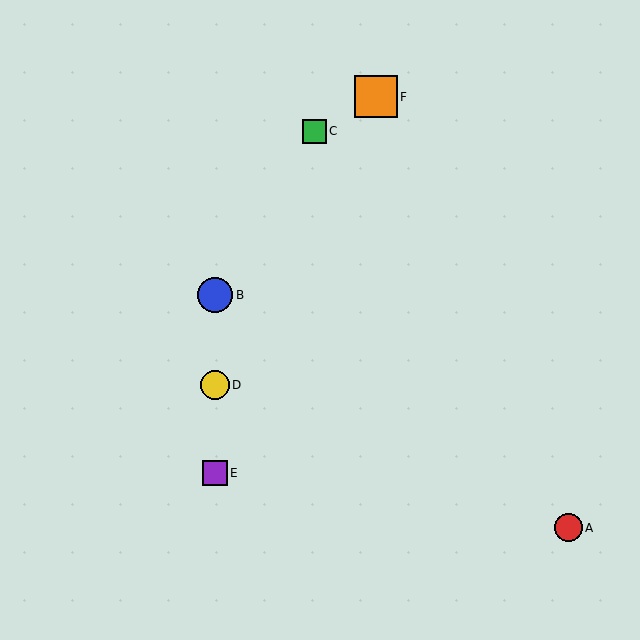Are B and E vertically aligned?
Yes, both are at x≈215.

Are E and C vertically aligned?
No, E is at x≈215 and C is at x≈314.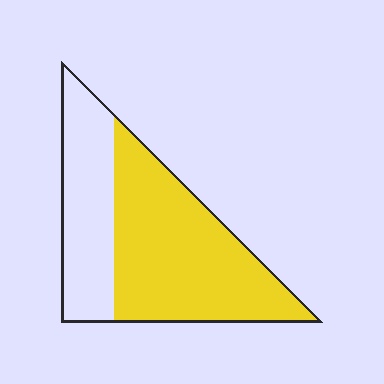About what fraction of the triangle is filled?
About five eighths (5/8).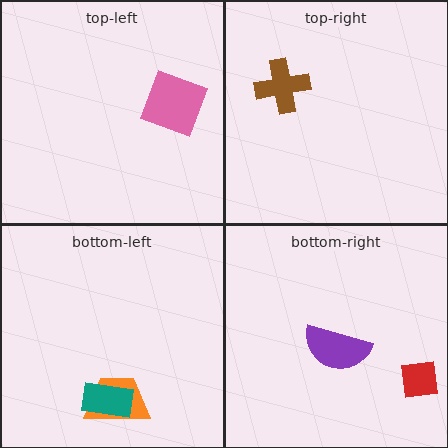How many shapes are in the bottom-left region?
2.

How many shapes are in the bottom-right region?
2.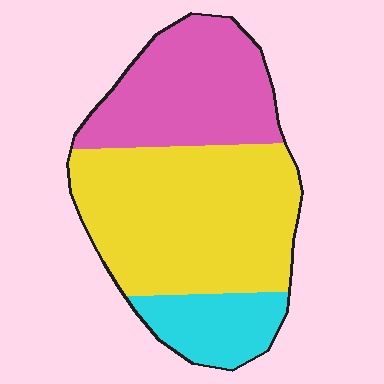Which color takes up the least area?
Cyan, at roughly 15%.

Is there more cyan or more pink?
Pink.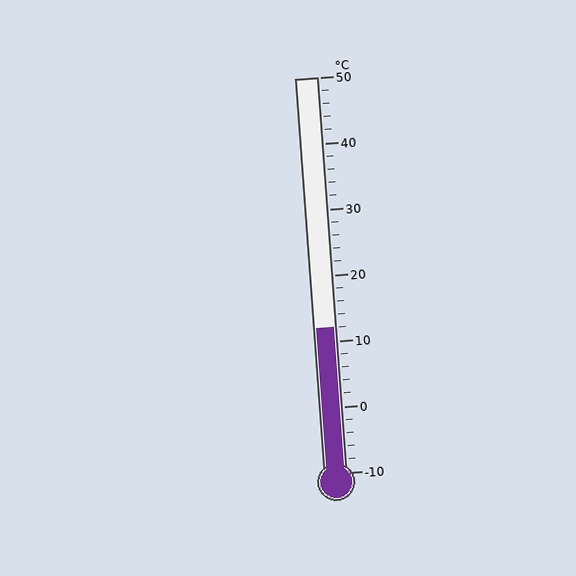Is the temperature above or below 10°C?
The temperature is above 10°C.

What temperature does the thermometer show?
The thermometer shows approximately 12°C.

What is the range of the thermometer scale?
The thermometer scale ranges from -10°C to 50°C.